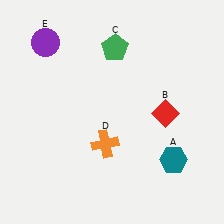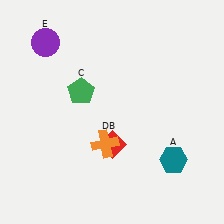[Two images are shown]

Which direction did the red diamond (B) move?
The red diamond (B) moved left.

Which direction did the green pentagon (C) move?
The green pentagon (C) moved down.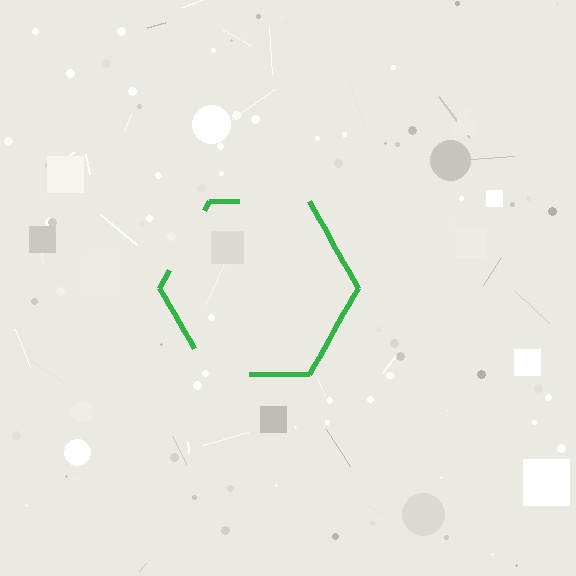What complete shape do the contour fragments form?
The contour fragments form a hexagon.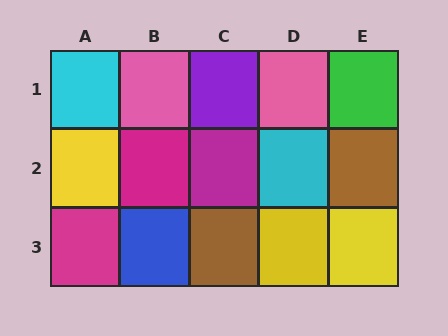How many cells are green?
1 cell is green.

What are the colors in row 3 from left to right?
Magenta, blue, brown, yellow, yellow.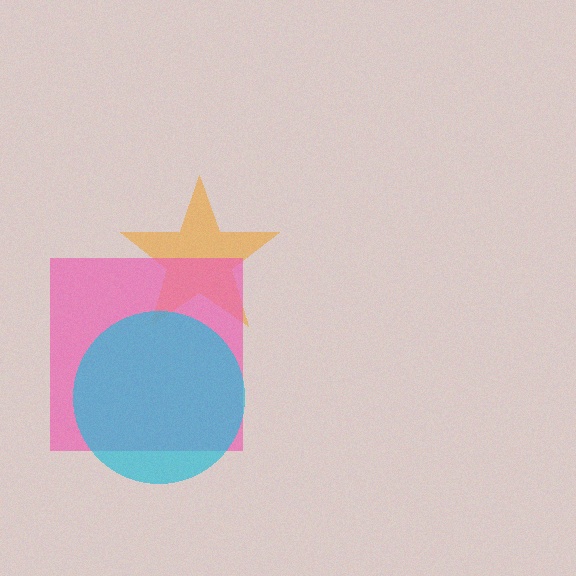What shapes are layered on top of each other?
The layered shapes are: an orange star, a pink square, a cyan circle.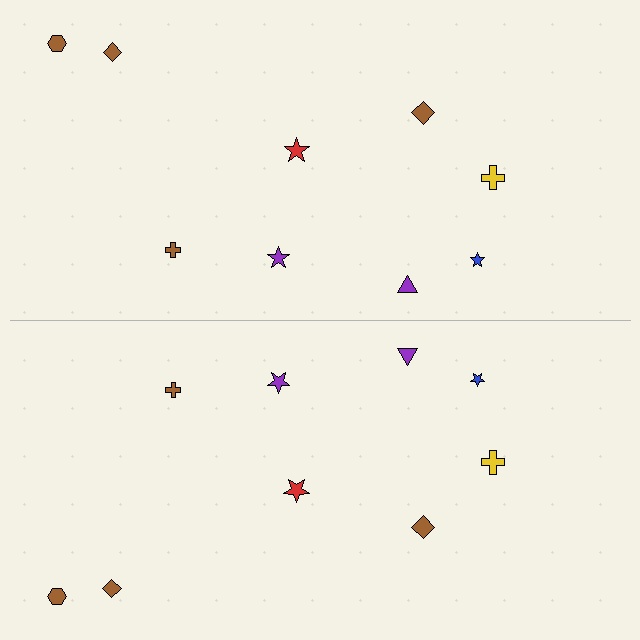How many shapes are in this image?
There are 18 shapes in this image.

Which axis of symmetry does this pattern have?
The pattern has a horizontal axis of symmetry running through the center of the image.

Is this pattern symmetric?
Yes, this pattern has bilateral (reflection) symmetry.